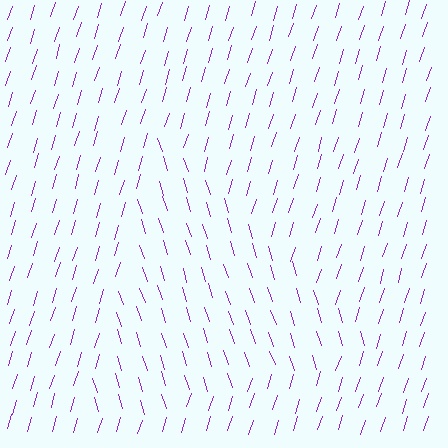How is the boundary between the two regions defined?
The boundary is defined purely by a change in line orientation (approximately 36 degrees difference). All lines are the same color and thickness.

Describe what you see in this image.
The image is filled with small purple line segments. A triangle region in the image has lines oriented differently from the surrounding lines, creating a visible texture boundary.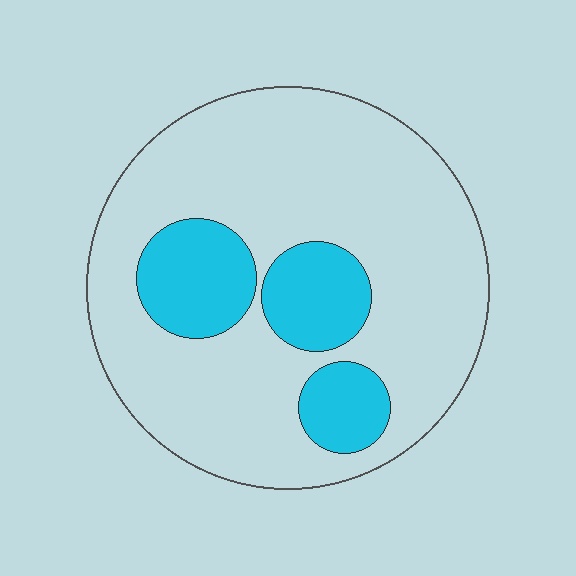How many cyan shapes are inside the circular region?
3.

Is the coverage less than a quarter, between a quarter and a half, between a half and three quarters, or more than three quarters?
Less than a quarter.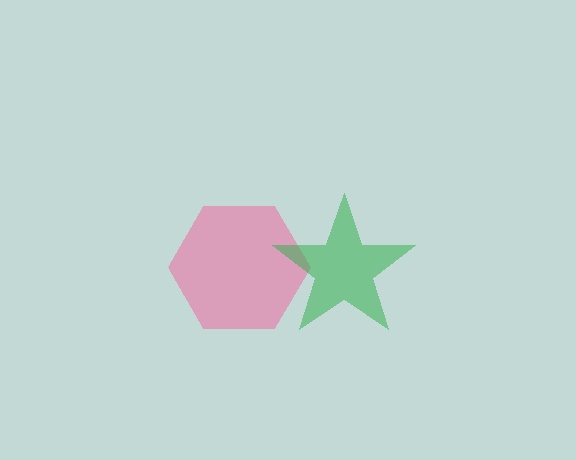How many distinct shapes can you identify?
There are 2 distinct shapes: a pink hexagon, a green star.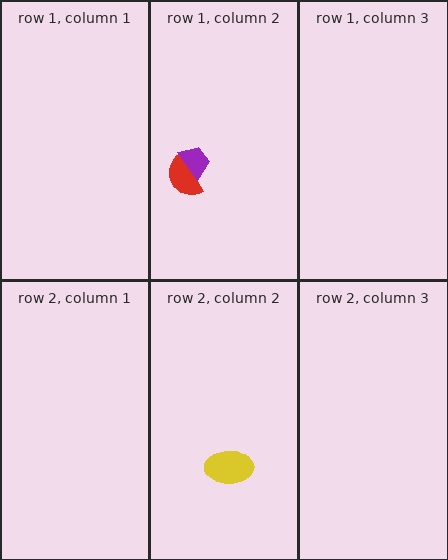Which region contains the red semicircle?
The row 1, column 2 region.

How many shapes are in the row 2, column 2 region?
1.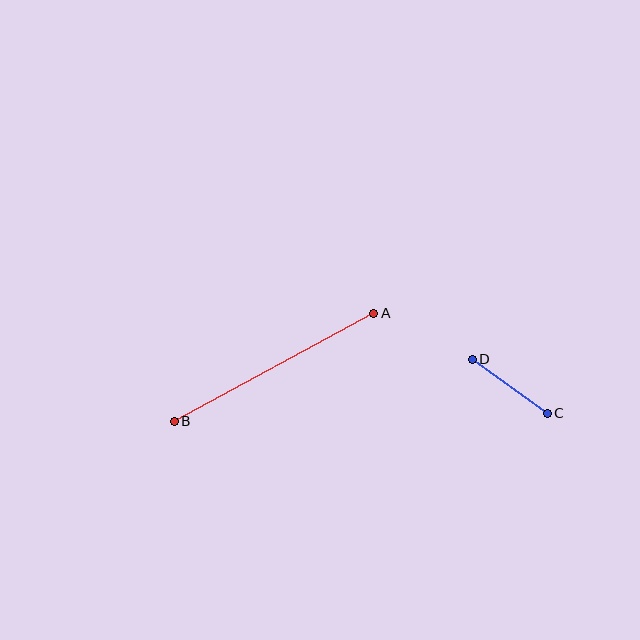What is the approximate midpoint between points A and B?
The midpoint is at approximately (274, 367) pixels.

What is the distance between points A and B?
The distance is approximately 226 pixels.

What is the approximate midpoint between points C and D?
The midpoint is at approximately (510, 386) pixels.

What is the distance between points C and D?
The distance is approximately 92 pixels.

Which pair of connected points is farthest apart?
Points A and B are farthest apart.